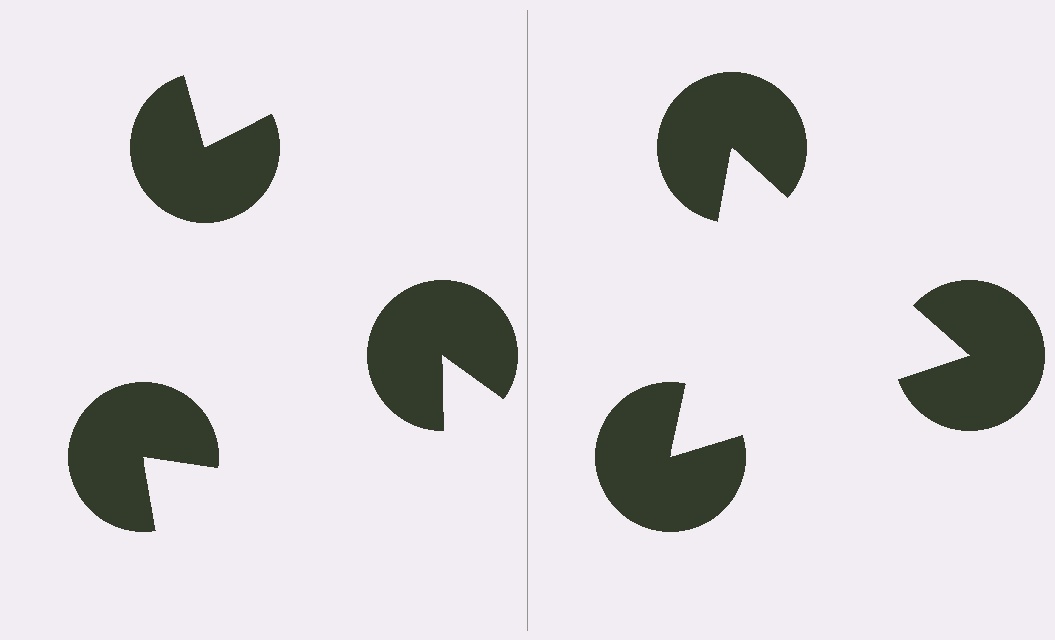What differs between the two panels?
The pac-man discs are positioned identically on both sides; only the wedge orientations differ. On the right they align to a triangle; on the left they are misaligned.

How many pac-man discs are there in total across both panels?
6 — 3 on each side.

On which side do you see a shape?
An illusory triangle appears on the right side. On the left side the wedge cuts are rotated, so no coherent shape forms.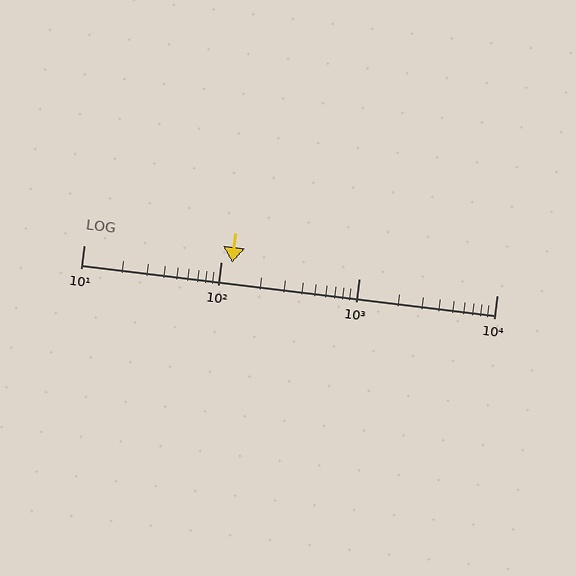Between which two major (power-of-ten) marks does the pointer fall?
The pointer is between 100 and 1000.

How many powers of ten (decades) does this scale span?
The scale spans 3 decades, from 10 to 10000.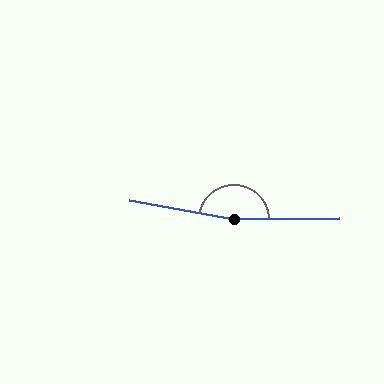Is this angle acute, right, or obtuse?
It is obtuse.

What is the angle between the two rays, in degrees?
Approximately 169 degrees.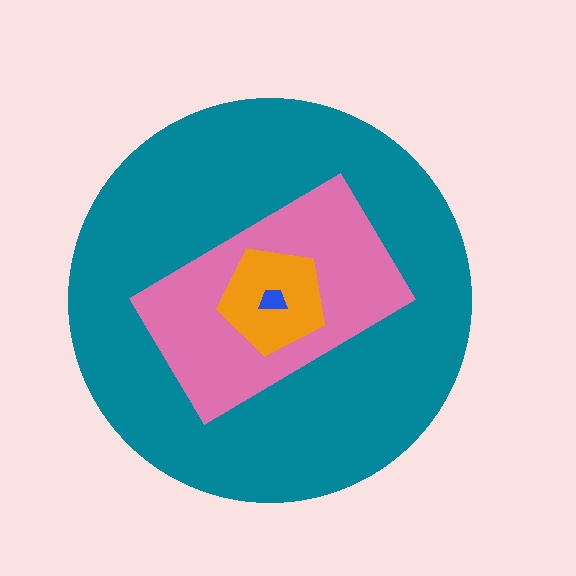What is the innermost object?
The blue trapezoid.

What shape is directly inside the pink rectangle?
The orange pentagon.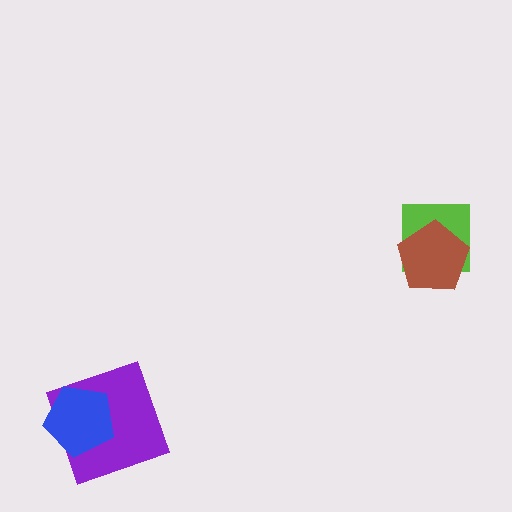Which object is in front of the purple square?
The blue pentagon is in front of the purple square.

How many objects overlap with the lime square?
1 object overlaps with the lime square.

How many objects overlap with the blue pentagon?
1 object overlaps with the blue pentagon.